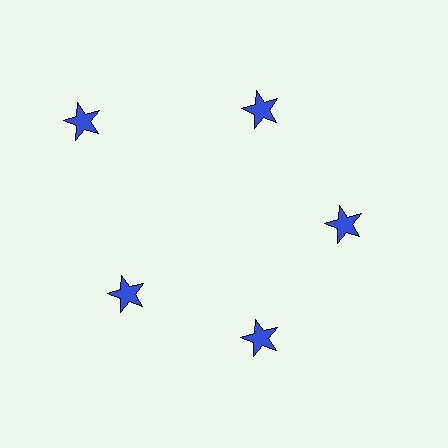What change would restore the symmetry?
The symmetry would be restored by moving it inward, back onto the ring so that all 5 stars sit at equal angles and equal distance from the center.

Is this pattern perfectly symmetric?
No. The 5 blue stars are arranged in a ring, but one element near the 10 o'clock position is pushed outward from the center, breaking the 5-fold rotational symmetry.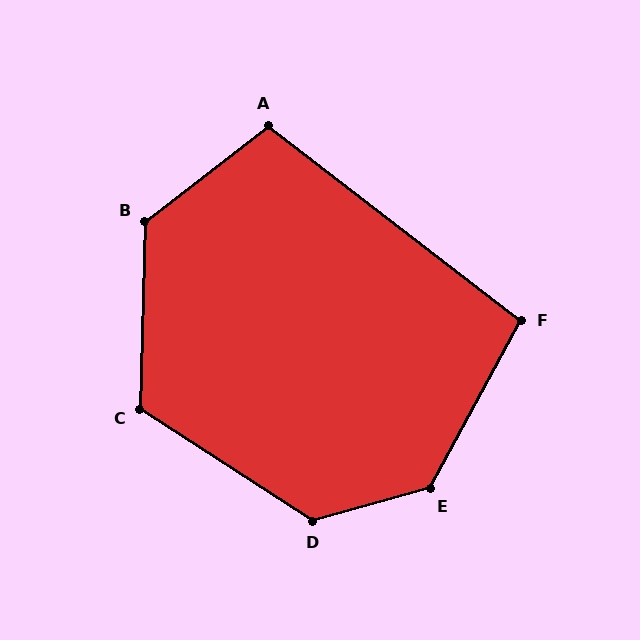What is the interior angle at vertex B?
Approximately 129 degrees (obtuse).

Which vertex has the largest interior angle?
E, at approximately 134 degrees.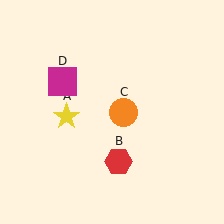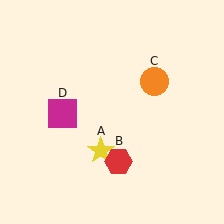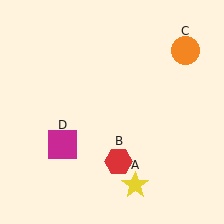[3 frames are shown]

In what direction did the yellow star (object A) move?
The yellow star (object A) moved down and to the right.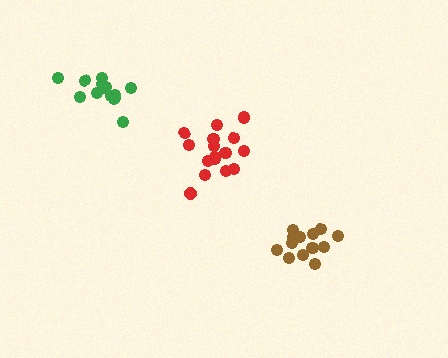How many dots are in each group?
Group 1: 14 dots, Group 2: 16 dots, Group 3: 13 dots (43 total).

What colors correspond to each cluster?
The clusters are colored: green, red, brown.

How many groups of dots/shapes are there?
There are 3 groups.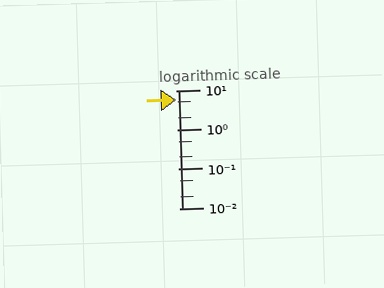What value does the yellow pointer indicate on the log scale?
The pointer indicates approximately 5.9.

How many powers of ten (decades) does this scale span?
The scale spans 3 decades, from 0.01 to 10.